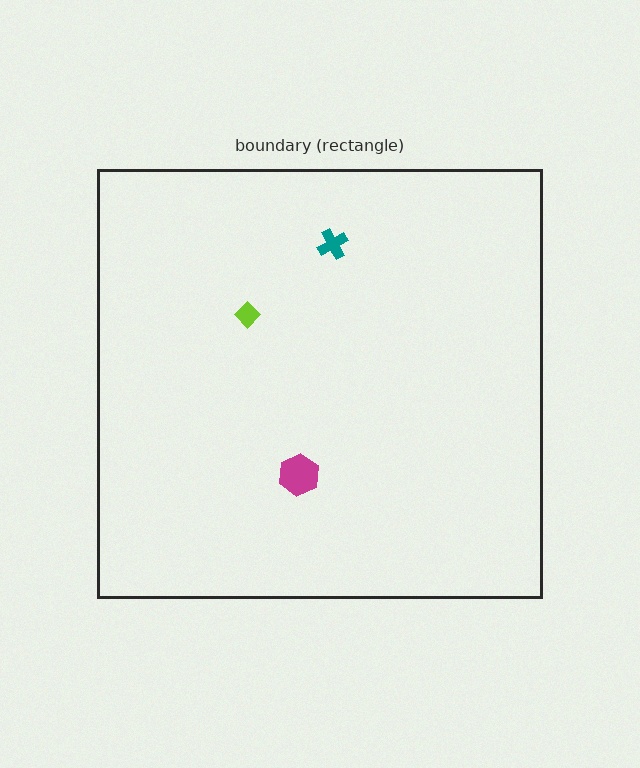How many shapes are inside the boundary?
3 inside, 0 outside.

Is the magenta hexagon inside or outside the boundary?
Inside.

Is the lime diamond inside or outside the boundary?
Inside.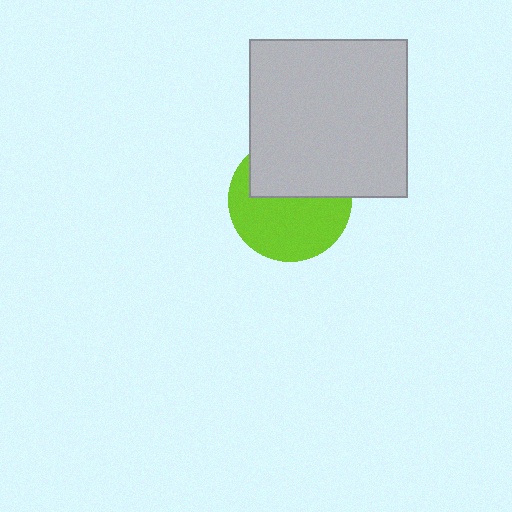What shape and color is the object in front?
The object in front is a light gray square.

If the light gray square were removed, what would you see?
You would see the complete lime circle.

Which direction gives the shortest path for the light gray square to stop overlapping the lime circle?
Moving up gives the shortest separation.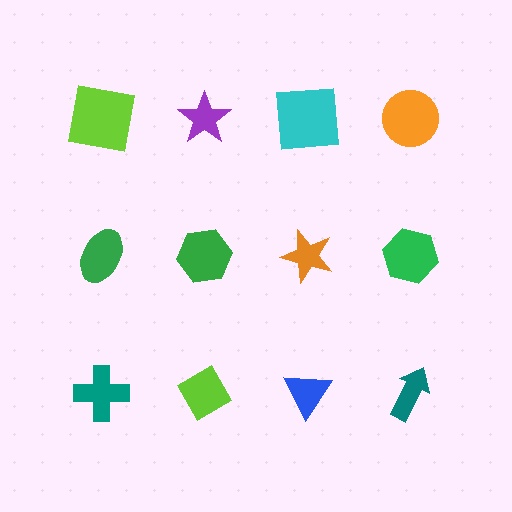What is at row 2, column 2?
A green hexagon.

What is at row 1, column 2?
A purple star.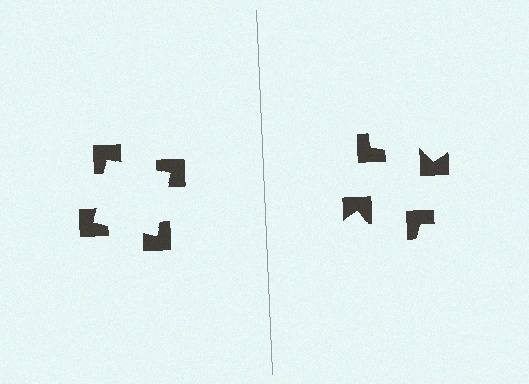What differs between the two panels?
The notched squares are positioned identically on both sides; only the wedge orientations differ. On the left they align to a square; on the right they are misaligned.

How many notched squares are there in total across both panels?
8 — 4 on each side.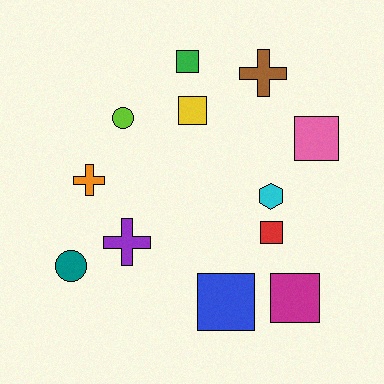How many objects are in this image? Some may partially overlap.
There are 12 objects.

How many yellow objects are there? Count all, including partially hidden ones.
There is 1 yellow object.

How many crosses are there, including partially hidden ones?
There are 3 crosses.